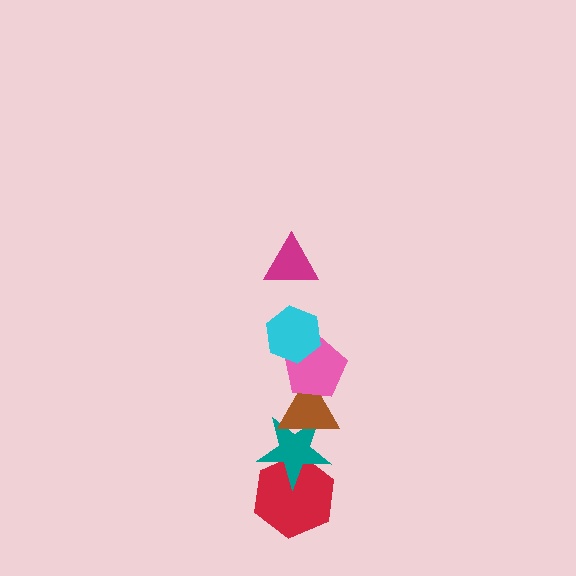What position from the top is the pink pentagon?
The pink pentagon is 3rd from the top.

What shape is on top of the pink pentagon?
The cyan hexagon is on top of the pink pentagon.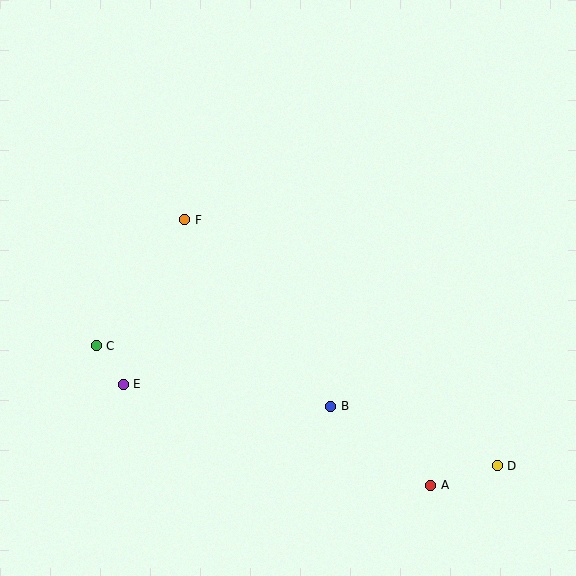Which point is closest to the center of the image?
Point F at (185, 220) is closest to the center.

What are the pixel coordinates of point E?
Point E is at (123, 384).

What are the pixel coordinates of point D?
Point D is at (497, 466).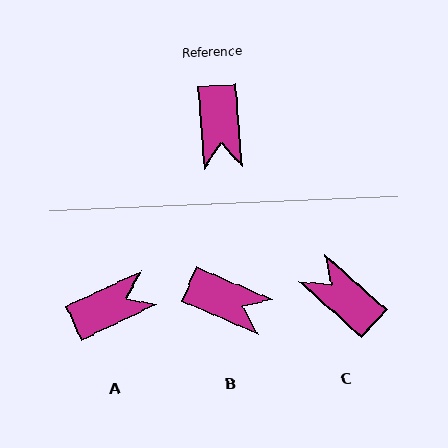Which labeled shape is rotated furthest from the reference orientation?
C, about 136 degrees away.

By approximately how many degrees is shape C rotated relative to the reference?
Approximately 136 degrees clockwise.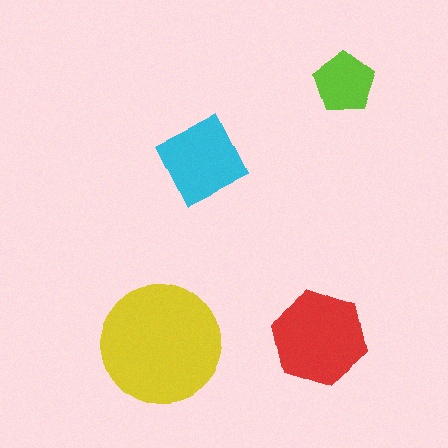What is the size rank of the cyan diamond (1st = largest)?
3rd.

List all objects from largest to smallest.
The yellow circle, the red hexagon, the cyan diamond, the lime pentagon.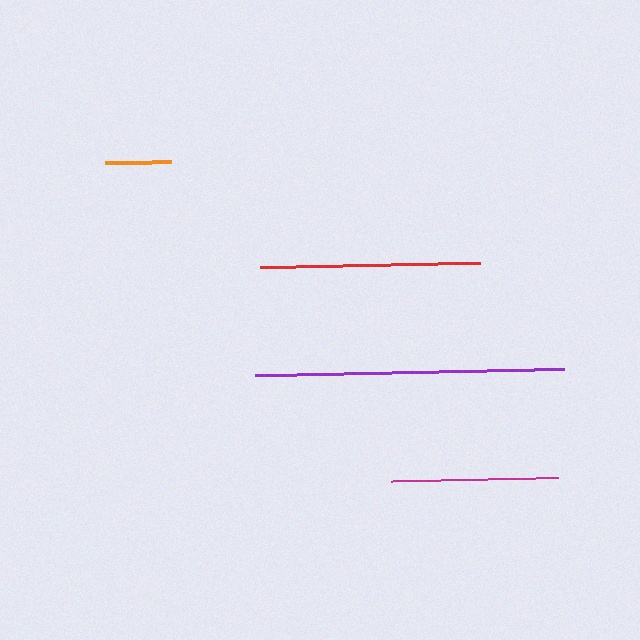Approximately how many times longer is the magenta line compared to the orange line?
The magenta line is approximately 2.5 times the length of the orange line.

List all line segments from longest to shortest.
From longest to shortest: purple, red, magenta, orange.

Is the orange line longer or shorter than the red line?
The red line is longer than the orange line.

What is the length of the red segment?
The red segment is approximately 220 pixels long.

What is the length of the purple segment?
The purple segment is approximately 308 pixels long.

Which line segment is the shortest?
The orange line is the shortest at approximately 66 pixels.